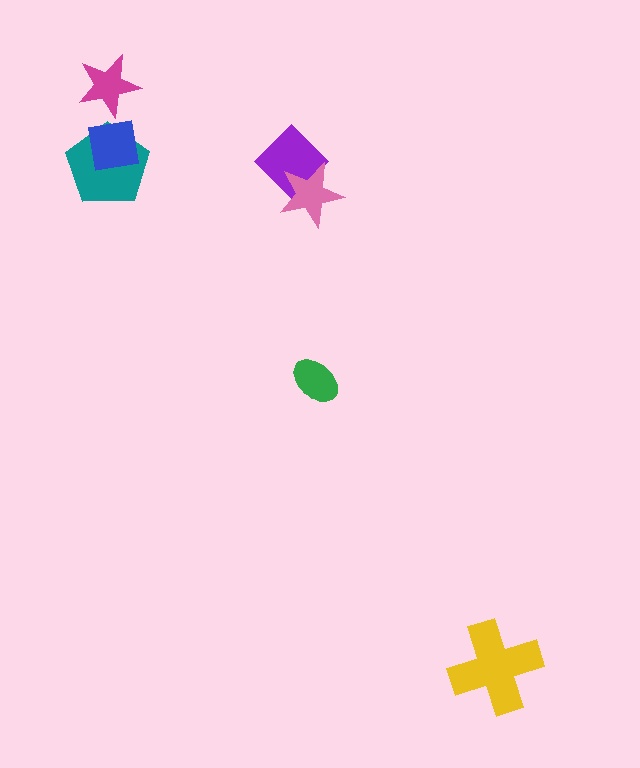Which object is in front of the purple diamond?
The pink star is in front of the purple diamond.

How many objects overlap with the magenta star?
0 objects overlap with the magenta star.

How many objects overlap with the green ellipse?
0 objects overlap with the green ellipse.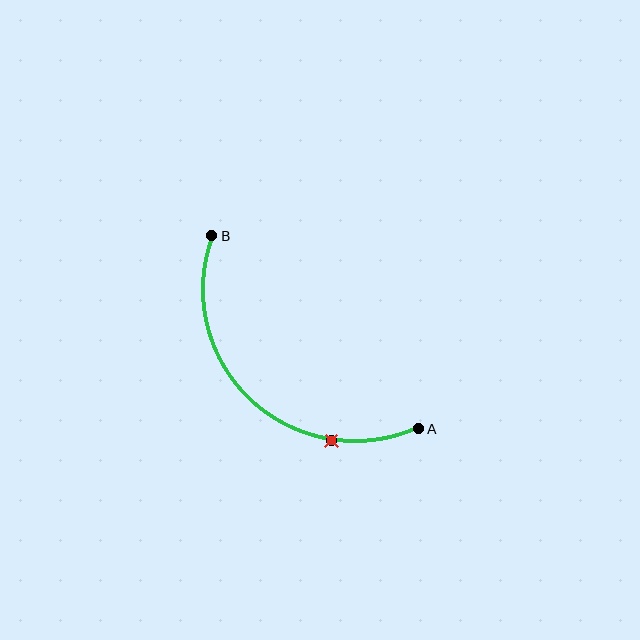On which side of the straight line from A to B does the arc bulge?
The arc bulges below and to the left of the straight line connecting A and B.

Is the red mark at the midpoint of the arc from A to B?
No. The red mark lies on the arc but is closer to endpoint A. The arc midpoint would be at the point on the curve equidistant along the arc from both A and B.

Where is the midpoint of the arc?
The arc midpoint is the point on the curve farthest from the straight line joining A and B. It sits below and to the left of that line.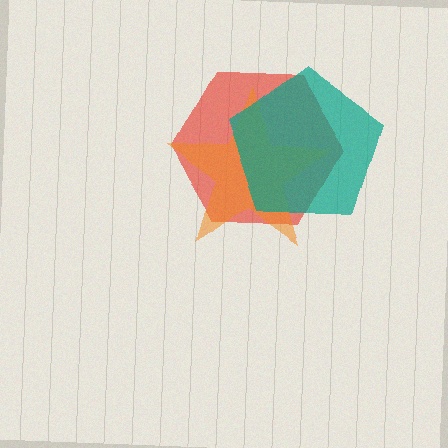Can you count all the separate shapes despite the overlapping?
Yes, there are 3 separate shapes.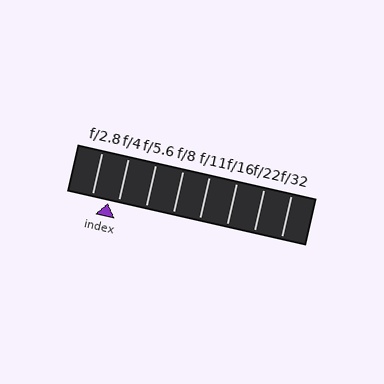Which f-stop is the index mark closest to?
The index mark is closest to f/4.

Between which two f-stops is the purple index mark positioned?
The index mark is between f/2.8 and f/4.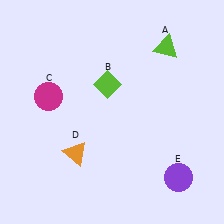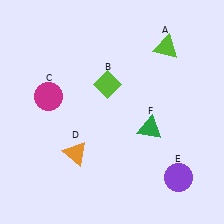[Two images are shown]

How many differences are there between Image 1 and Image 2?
There is 1 difference between the two images.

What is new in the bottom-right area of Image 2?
A green triangle (F) was added in the bottom-right area of Image 2.